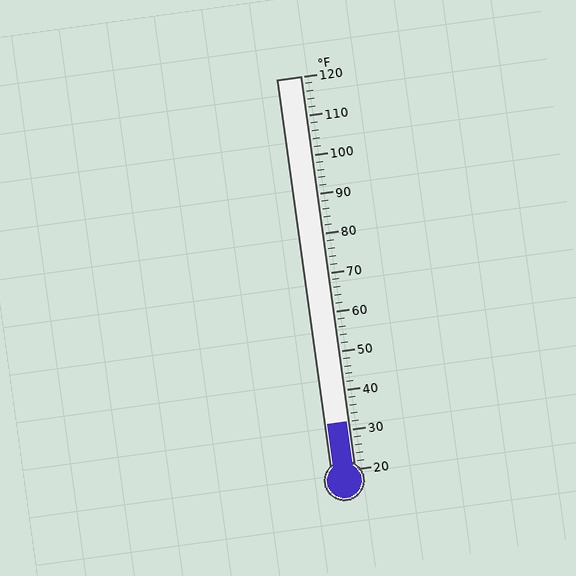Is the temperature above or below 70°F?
The temperature is below 70°F.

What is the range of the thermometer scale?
The thermometer scale ranges from 20°F to 120°F.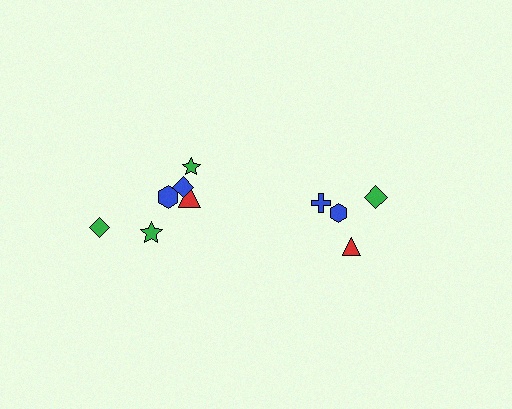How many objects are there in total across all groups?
There are 10 objects.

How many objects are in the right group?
There are 4 objects.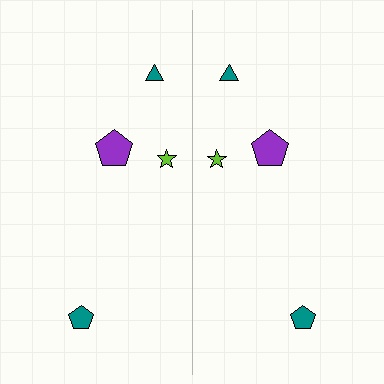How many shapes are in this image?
There are 8 shapes in this image.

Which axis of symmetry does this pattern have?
The pattern has a vertical axis of symmetry running through the center of the image.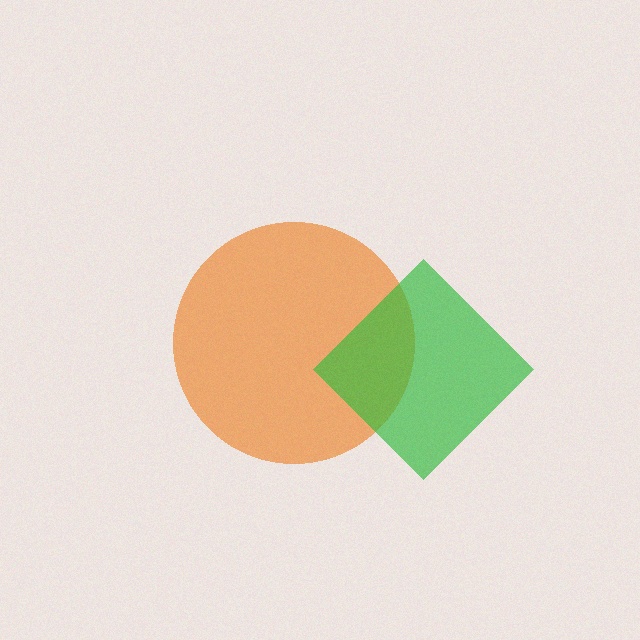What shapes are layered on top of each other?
The layered shapes are: an orange circle, a green diamond.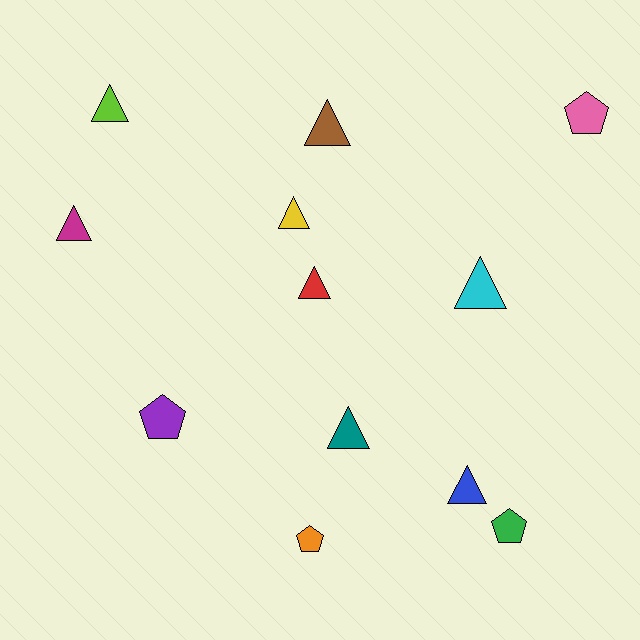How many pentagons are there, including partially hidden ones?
There are 4 pentagons.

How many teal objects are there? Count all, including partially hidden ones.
There is 1 teal object.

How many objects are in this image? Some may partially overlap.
There are 12 objects.